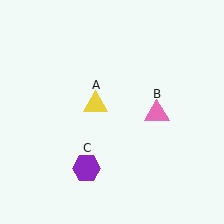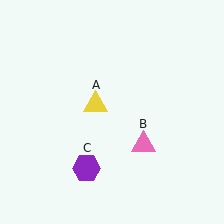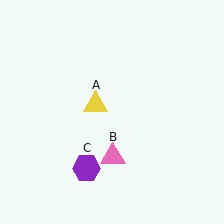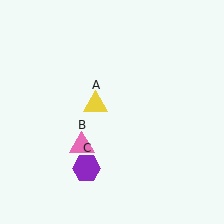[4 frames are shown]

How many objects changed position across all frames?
1 object changed position: pink triangle (object B).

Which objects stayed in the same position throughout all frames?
Yellow triangle (object A) and purple hexagon (object C) remained stationary.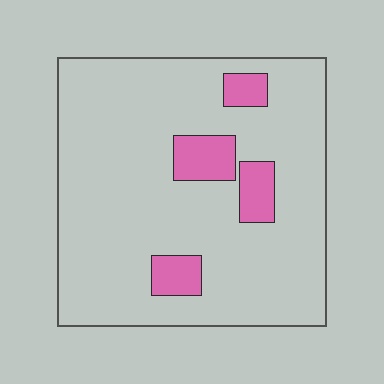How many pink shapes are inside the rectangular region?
4.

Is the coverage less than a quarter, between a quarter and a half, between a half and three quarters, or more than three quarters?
Less than a quarter.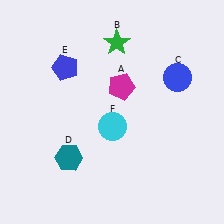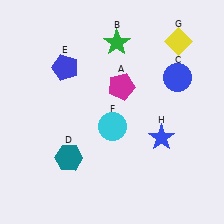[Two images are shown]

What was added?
A yellow diamond (G), a blue star (H) were added in Image 2.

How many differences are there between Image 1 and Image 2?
There are 2 differences between the two images.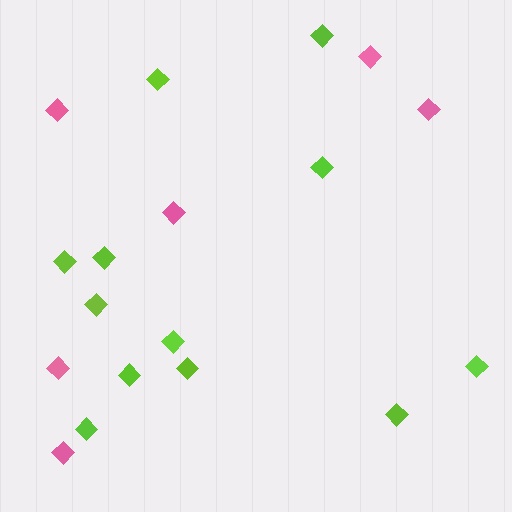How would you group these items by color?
There are 2 groups: one group of lime diamonds (12) and one group of pink diamonds (6).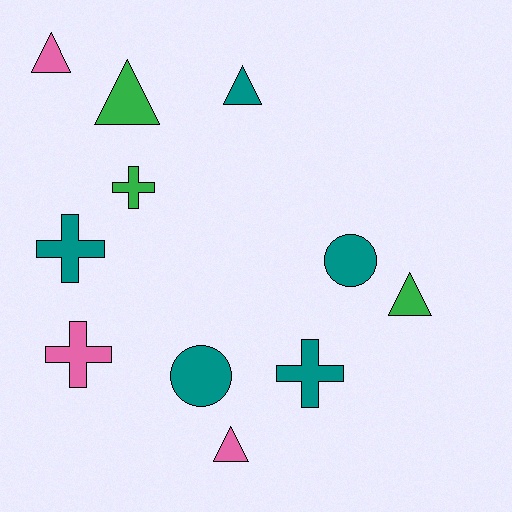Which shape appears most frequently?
Triangle, with 5 objects.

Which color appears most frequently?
Teal, with 5 objects.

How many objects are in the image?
There are 11 objects.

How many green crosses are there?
There is 1 green cross.